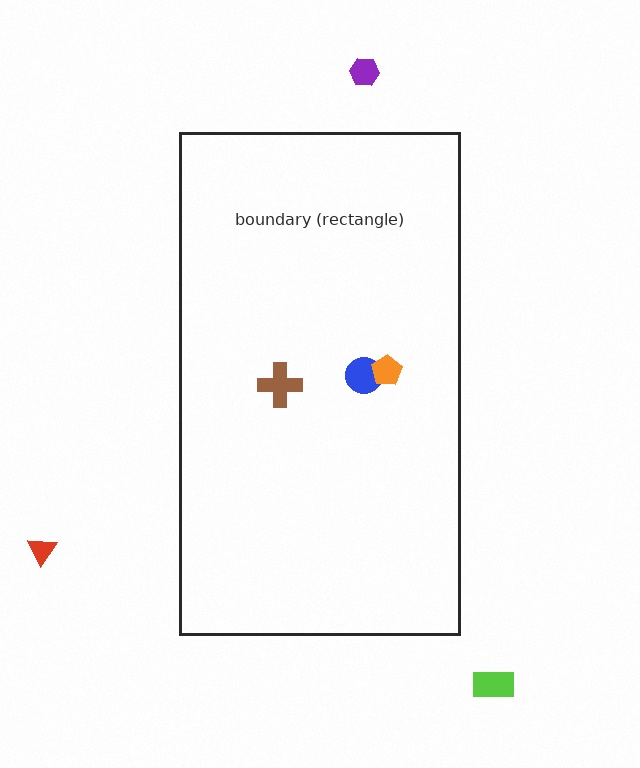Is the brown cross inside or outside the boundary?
Inside.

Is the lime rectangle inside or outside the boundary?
Outside.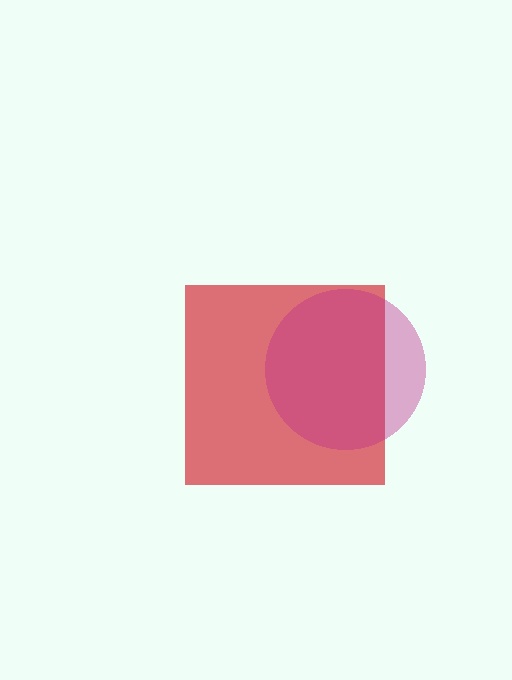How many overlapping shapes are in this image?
There are 2 overlapping shapes in the image.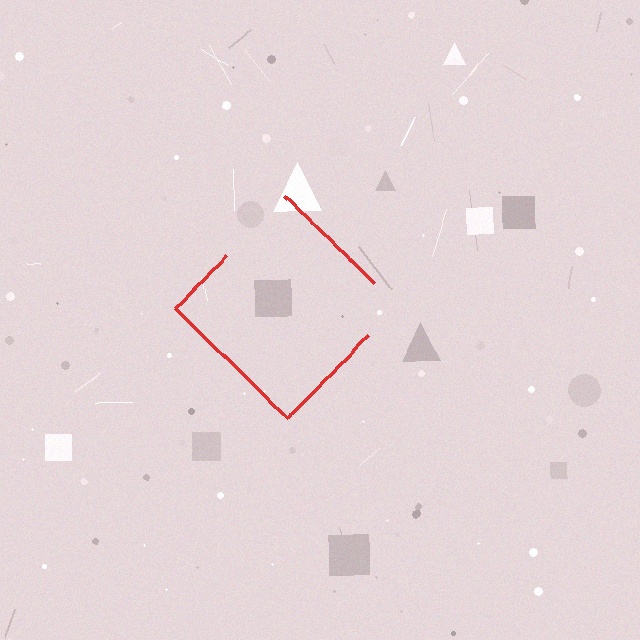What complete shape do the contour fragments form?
The contour fragments form a diamond.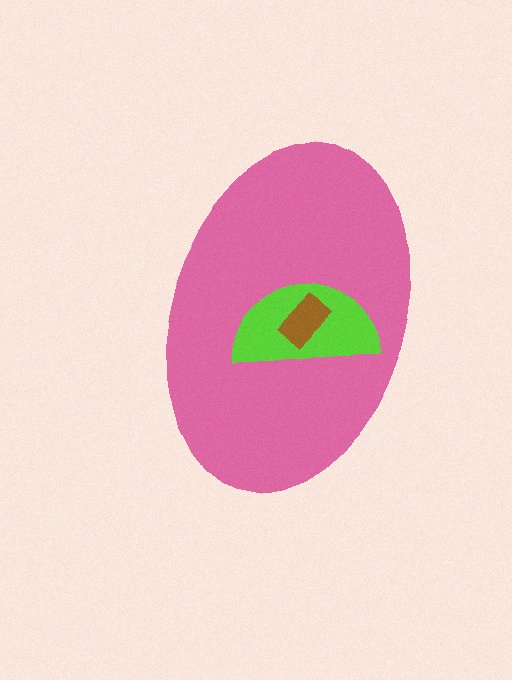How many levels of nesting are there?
3.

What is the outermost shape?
The pink ellipse.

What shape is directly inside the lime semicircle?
The brown rectangle.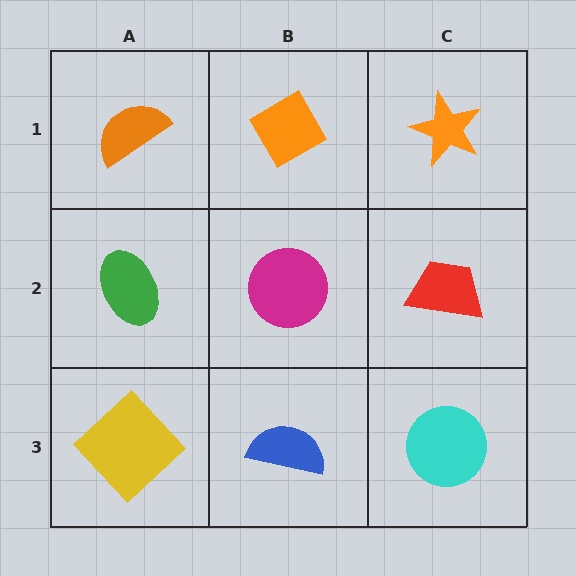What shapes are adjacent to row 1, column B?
A magenta circle (row 2, column B), an orange semicircle (row 1, column A), an orange star (row 1, column C).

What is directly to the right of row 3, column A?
A blue semicircle.